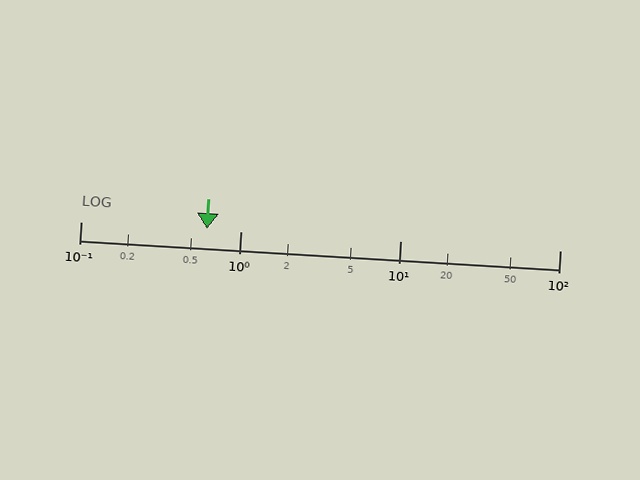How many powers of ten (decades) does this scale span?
The scale spans 3 decades, from 0.1 to 100.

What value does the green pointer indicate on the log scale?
The pointer indicates approximately 0.62.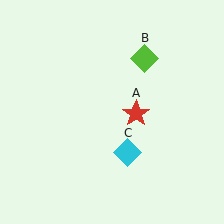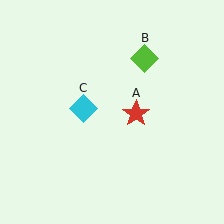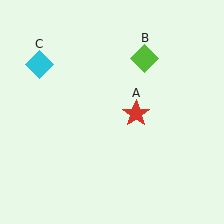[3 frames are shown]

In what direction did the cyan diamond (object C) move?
The cyan diamond (object C) moved up and to the left.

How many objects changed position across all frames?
1 object changed position: cyan diamond (object C).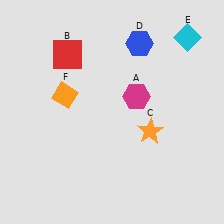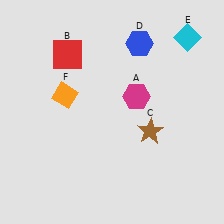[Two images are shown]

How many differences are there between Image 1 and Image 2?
There is 1 difference between the two images.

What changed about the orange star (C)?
In Image 1, C is orange. In Image 2, it changed to brown.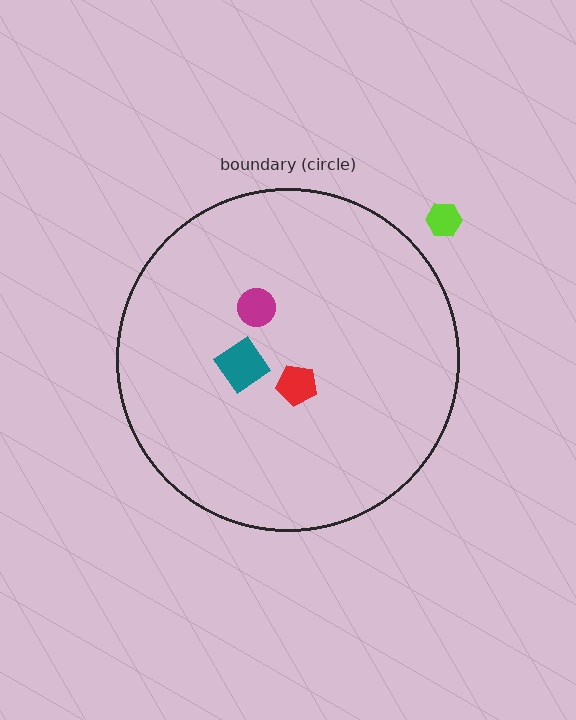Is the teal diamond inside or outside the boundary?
Inside.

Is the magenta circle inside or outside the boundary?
Inside.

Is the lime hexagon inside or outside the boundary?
Outside.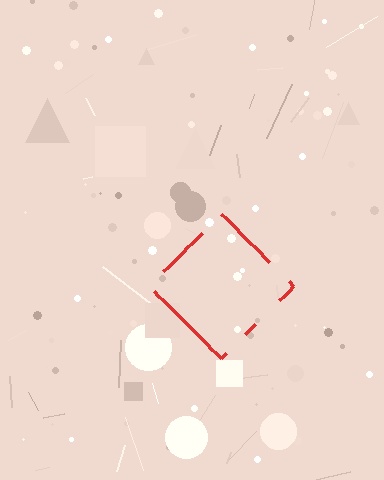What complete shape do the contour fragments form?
The contour fragments form a diamond.